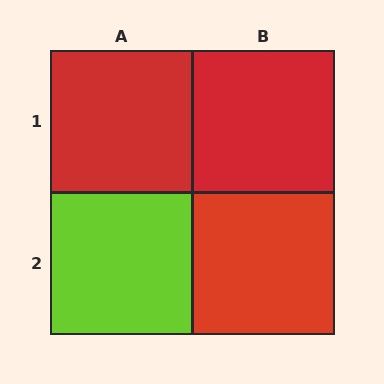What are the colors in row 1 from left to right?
Red, red.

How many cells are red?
3 cells are red.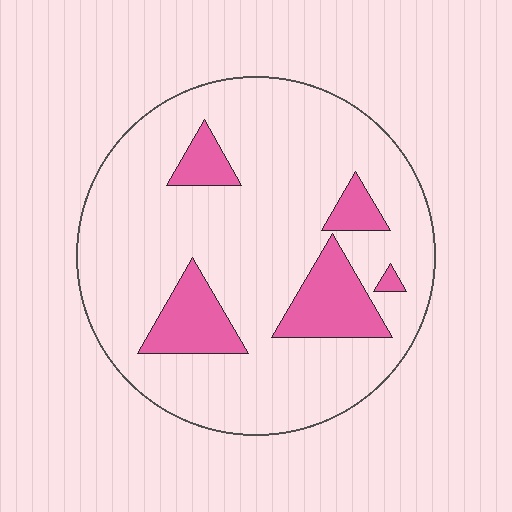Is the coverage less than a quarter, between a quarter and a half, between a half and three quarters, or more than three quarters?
Less than a quarter.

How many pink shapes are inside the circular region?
5.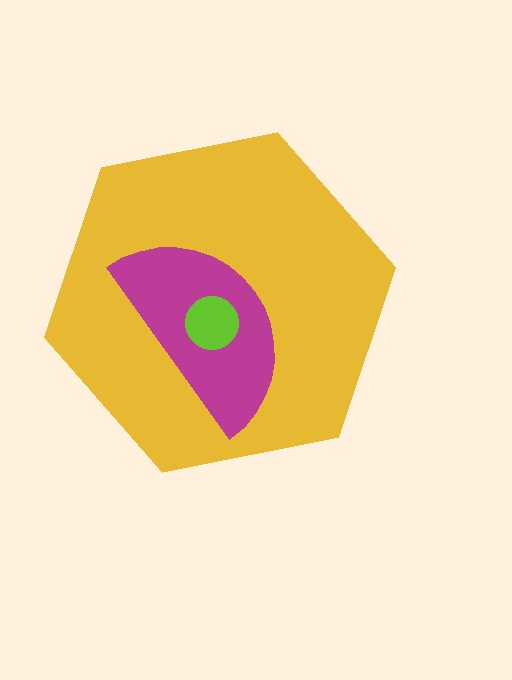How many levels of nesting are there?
3.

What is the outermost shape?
The yellow hexagon.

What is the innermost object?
The lime circle.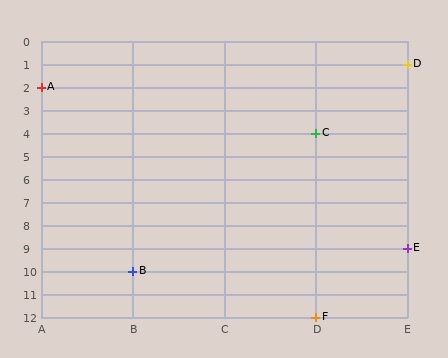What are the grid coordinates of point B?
Point B is at grid coordinates (B, 10).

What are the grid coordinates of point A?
Point A is at grid coordinates (A, 2).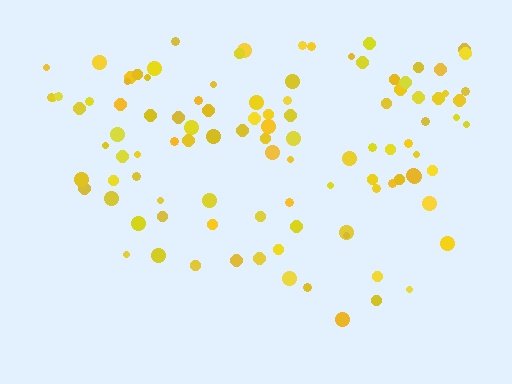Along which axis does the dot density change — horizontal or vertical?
Vertical.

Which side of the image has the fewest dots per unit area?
The bottom.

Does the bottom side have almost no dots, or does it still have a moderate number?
Still a moderate number, just noticeably fewer than the top.